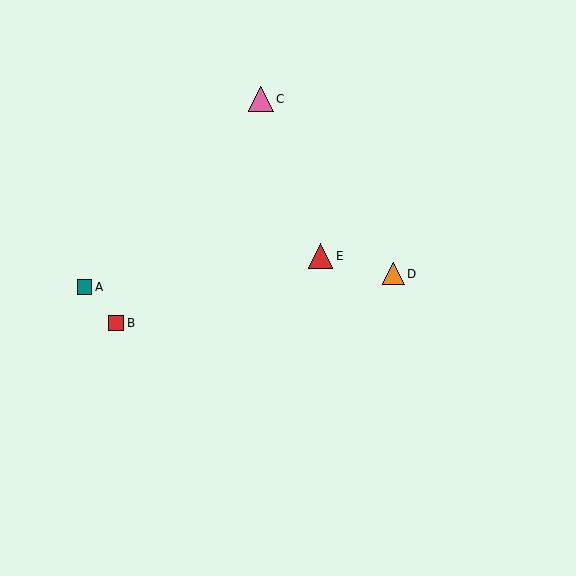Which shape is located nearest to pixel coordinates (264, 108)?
The pink triangle (labeled C) at (261, 99) is nearest to that location.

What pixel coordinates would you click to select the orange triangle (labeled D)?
Click at (394, 274) to select the orange triangle D.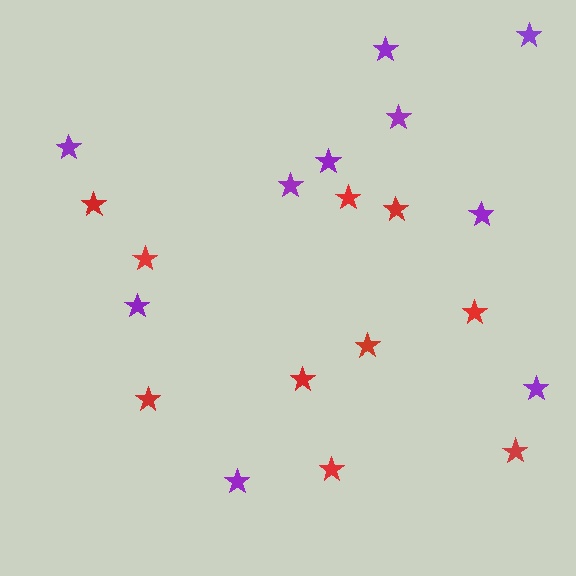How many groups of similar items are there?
There are 2 groups: one group of red stars (10) and one group of purple stars (10).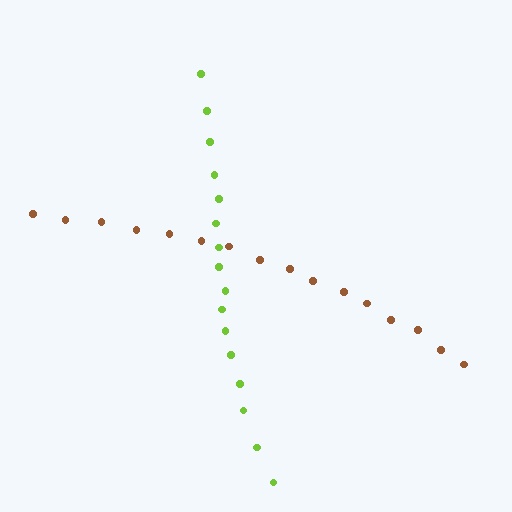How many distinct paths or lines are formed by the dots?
There are 2 distinct paths.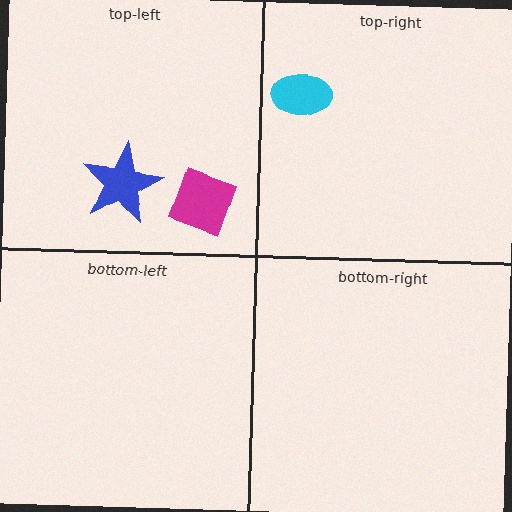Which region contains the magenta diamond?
The top-left region.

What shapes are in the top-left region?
The magenta diamond, the blue star.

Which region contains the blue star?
The top-left region.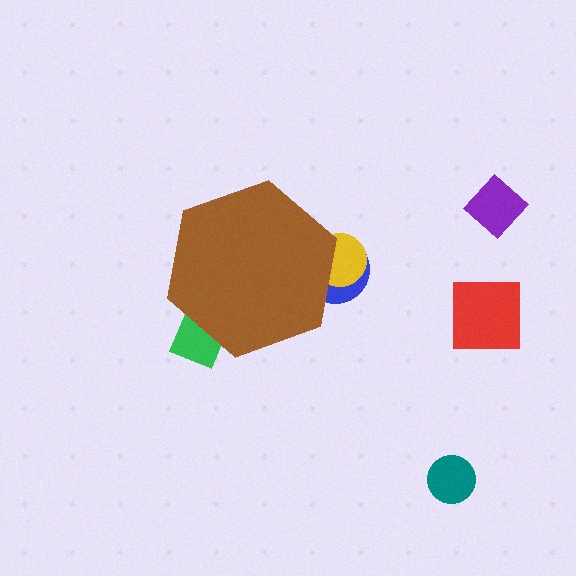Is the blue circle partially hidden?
Yes, the blue circle is partially hidden behind the brown hexagon.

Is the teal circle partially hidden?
No, the teal circle is fully visible.